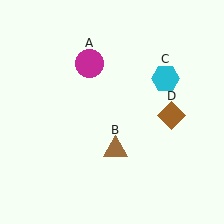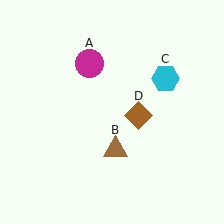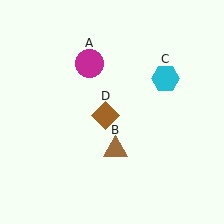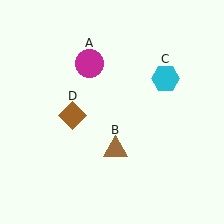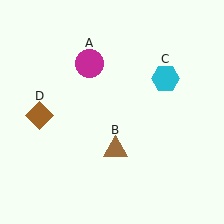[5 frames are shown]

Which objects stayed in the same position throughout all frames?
Magenta circle (object A) and brown triangle (object B) and cyan hexagon (object C) remained stationary.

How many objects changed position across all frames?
1 object changed position: brown diamond (object D).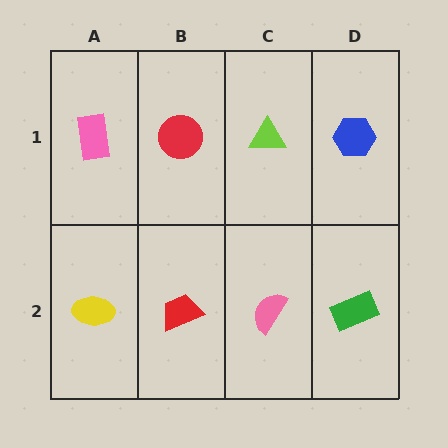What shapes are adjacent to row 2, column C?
A lime triangle (row 1, column C), a red trapezoid (row 2, column B), a green rectangle (row 2, column D).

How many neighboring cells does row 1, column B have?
3.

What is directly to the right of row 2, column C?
A green rectangle.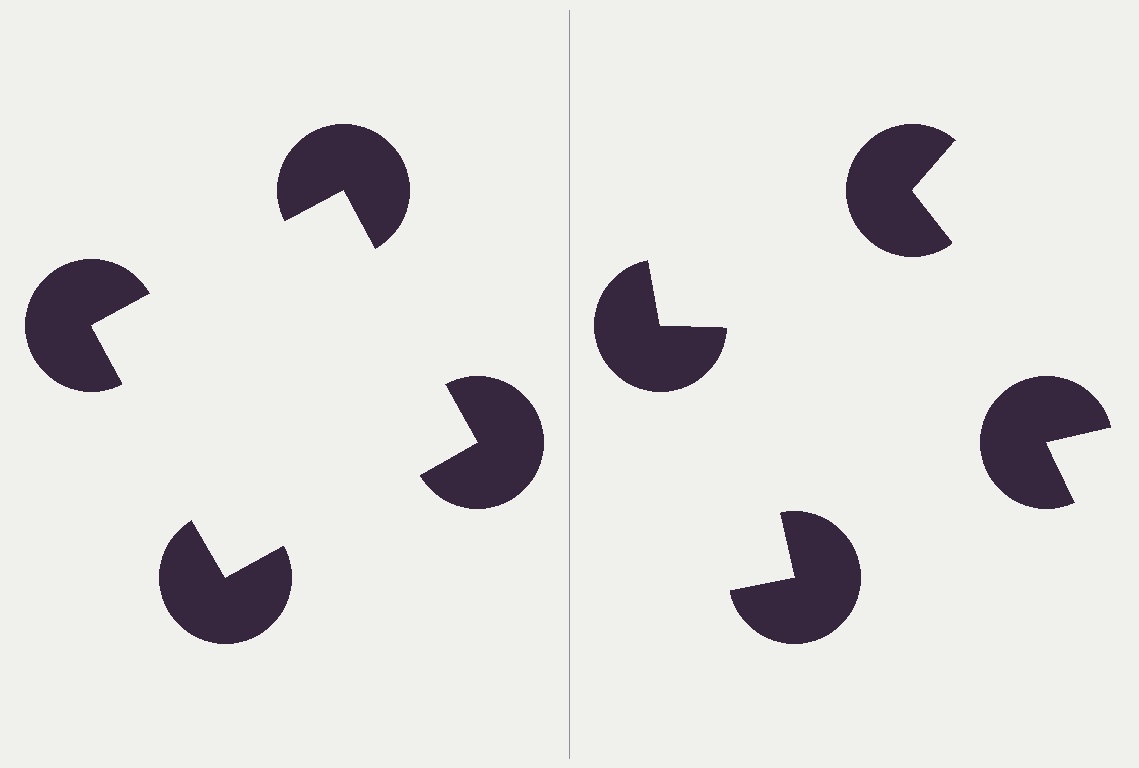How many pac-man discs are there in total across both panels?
8 — 4 on each side.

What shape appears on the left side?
An illusory square.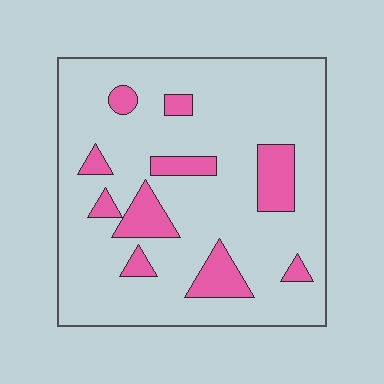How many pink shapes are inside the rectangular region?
10.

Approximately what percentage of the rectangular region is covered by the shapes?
Approximately 15%.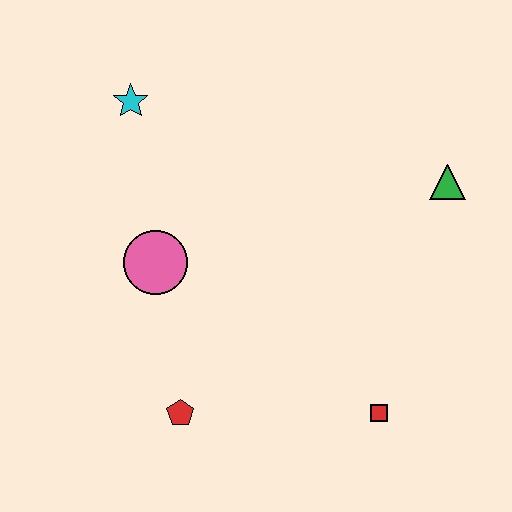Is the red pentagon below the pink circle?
Yes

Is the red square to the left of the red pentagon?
No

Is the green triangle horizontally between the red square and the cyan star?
No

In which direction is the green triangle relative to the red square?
The green triangle is above the red square.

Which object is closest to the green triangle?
The red square is closest to the green triangle.